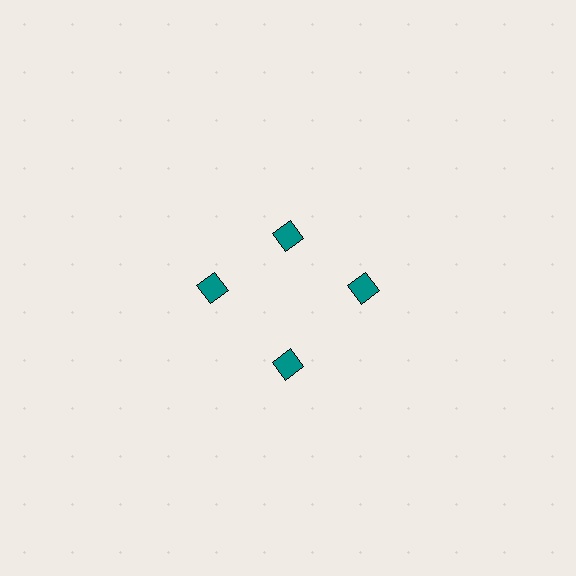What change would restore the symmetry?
The symmetry would be restored by moving it outward, back onto the ring so that all 4 diamonds sit at equal angles and equal distance from the center.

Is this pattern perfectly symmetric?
No. The 4 teal diamonds are arranged in a ring, but one element near the 12 o'clock position is pulled inward toward the center, breaking the 4-fold rotational symmetry.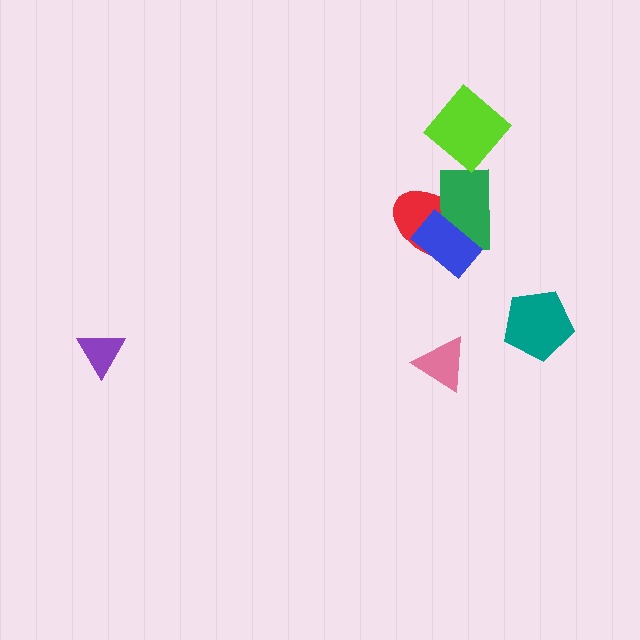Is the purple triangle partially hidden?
No, no other shape covers it.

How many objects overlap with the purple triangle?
0 objects overlap with the purple triangle.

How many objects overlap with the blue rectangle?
2 objects overlap with the blue rectangle.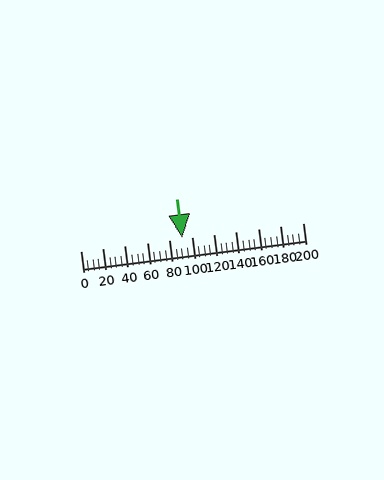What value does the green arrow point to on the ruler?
The green arrow points to approximately 92.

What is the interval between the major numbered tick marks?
The major tick marks are spaced 20 units apart.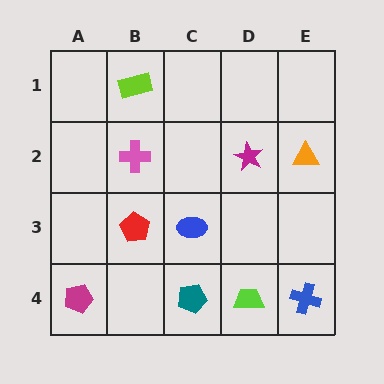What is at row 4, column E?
A blue cross.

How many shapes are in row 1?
1 shape.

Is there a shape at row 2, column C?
No, that cell is empty.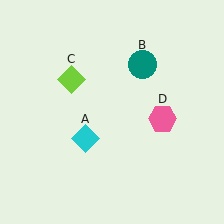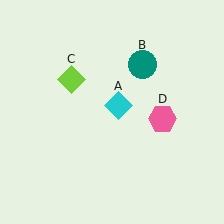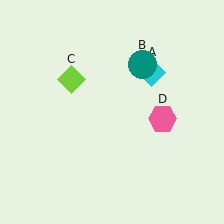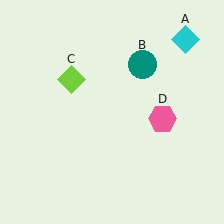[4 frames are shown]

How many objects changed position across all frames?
1 object changed position: cyan diamond (object A).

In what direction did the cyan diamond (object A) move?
The cyan diamond (object A) moved up and to the right.